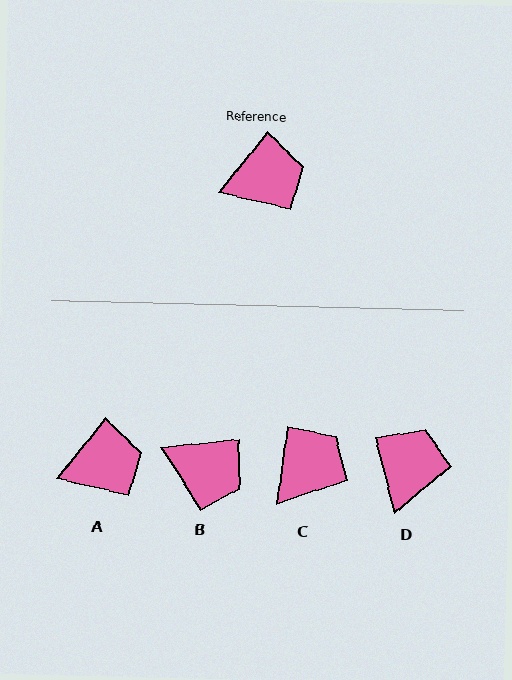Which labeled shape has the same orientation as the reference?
A.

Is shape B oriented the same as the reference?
No, it is off by about 45 degrees.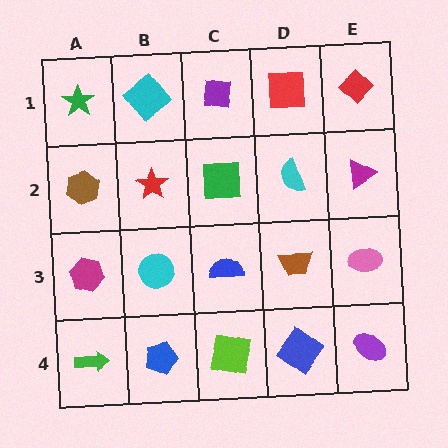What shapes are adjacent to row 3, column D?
A cyan semicircle (row 2, column D), a blue diamond (row 4, column D), a blue semicircle (row 3, column C), a pink ellipse (row 3, column E).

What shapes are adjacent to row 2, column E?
A red diamond (row 1, column E), a pink ellipse (row 3, column E), a cyan semicircle (row 2, column D).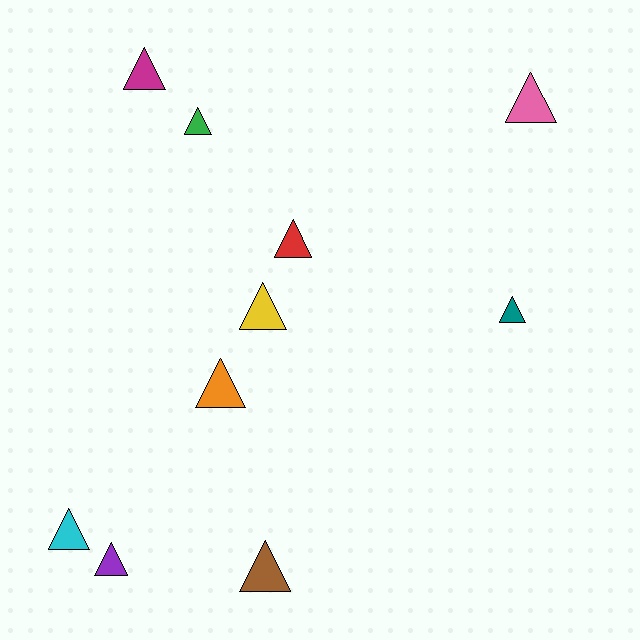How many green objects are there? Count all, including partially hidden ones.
There is 1 green object.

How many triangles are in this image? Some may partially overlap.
There are 10 triangles.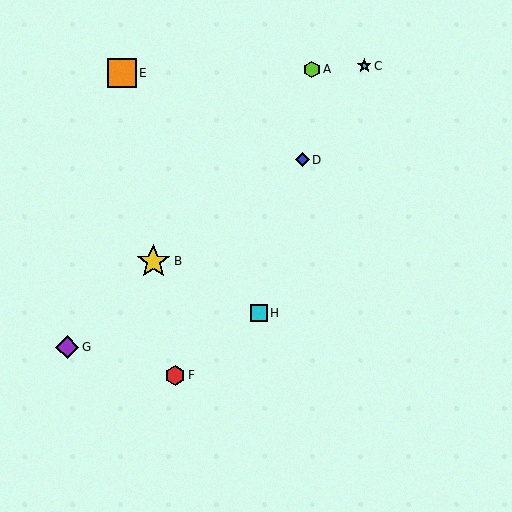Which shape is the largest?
The yellow star (labeled B) is the largest.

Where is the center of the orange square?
The center of the orange square is at (122, 73).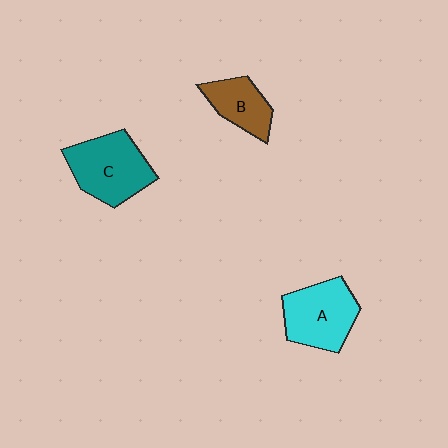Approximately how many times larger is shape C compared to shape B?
Approximately 1.6 times.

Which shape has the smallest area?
Shape B (brown).